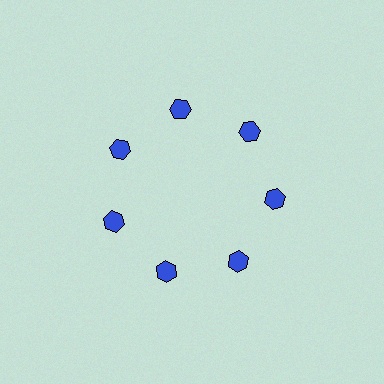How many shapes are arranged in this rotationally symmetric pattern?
There are 7 shapes, arranged in 7 groups of 1.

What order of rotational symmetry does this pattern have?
This pattern has 7-fold rotational symmetry.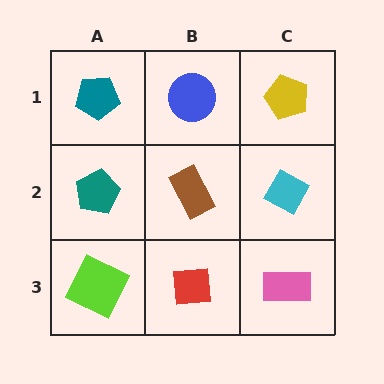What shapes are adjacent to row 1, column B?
A brown rectangle (row 2, column B), a teal pentagon (row 1, column A), a yellow pentagon (row 1, column C).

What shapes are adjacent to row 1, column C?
A cyan diamond (row 2, column C), a blue circle (row 1, column B).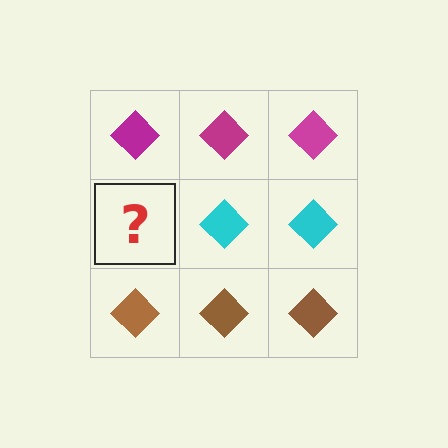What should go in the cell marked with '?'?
The missing cell should contain a cyan diamond.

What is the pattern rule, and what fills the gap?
The rule is that each row has a consistent color. The gap should be filled with a cyan diamond.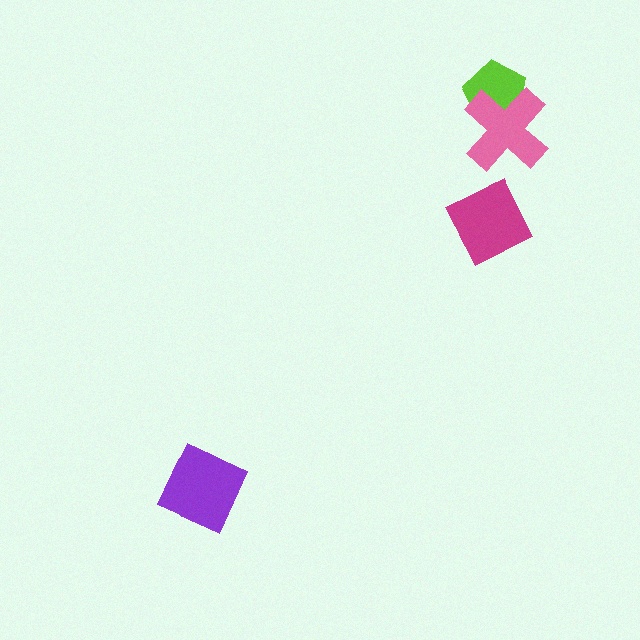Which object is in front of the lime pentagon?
The pink cross is in front of the lime pentagon.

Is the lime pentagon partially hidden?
Yes, it is partially covered by another shape.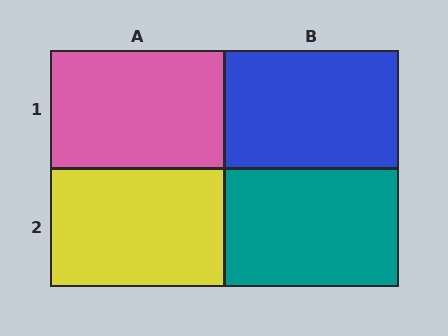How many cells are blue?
1 cell is blue.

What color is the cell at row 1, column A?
Pink.